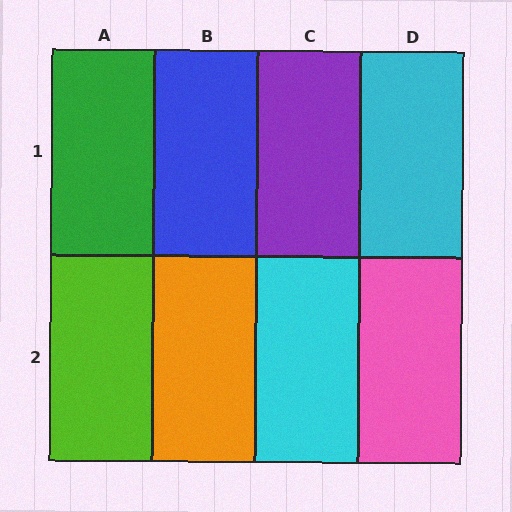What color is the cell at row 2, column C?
Cyan.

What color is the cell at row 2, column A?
Lime.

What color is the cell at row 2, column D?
Pink.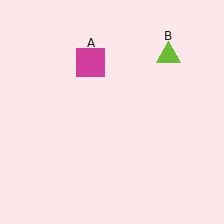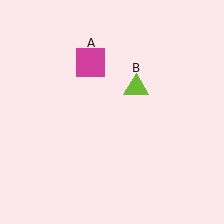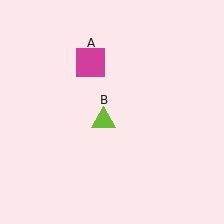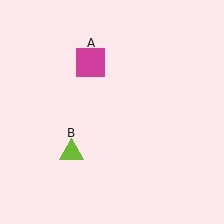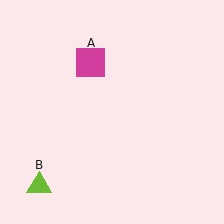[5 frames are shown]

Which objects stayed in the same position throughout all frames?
Magenta square (object A) remained stationary.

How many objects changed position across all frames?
1 object changed position: lime triangle (object B).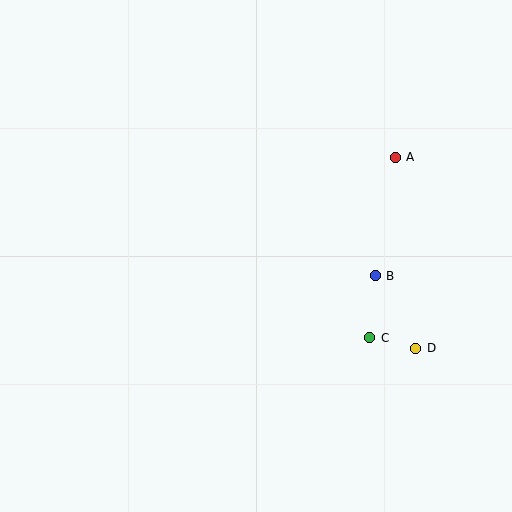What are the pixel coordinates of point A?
Point A is at (395, 157).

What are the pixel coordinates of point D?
Point D is at (416, 348).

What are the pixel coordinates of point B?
Point B is at (375, 276).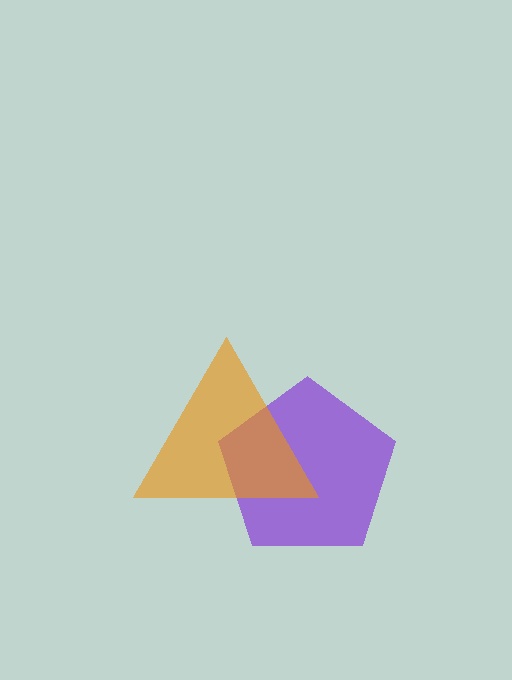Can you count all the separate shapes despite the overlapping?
Yes, there are 2 separate shapes.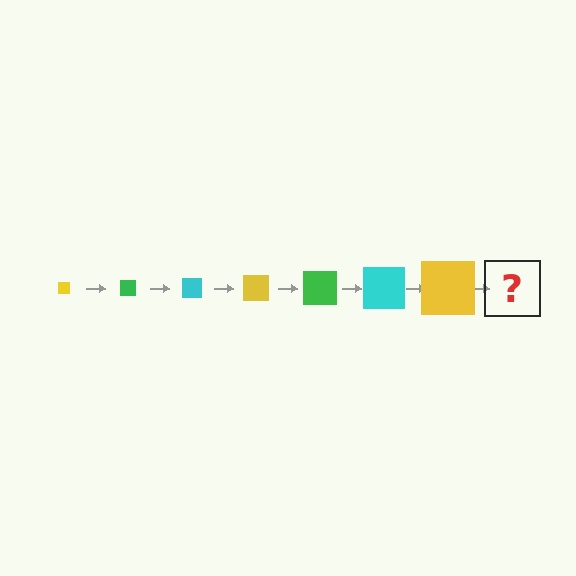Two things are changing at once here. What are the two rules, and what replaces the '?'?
The two rules are that the square grows larger each step and the color cycles through yellow, green, and cyan. The '?' should be a green square, larger than the previous one.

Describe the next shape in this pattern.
It should be a green square, larger than the previous one.